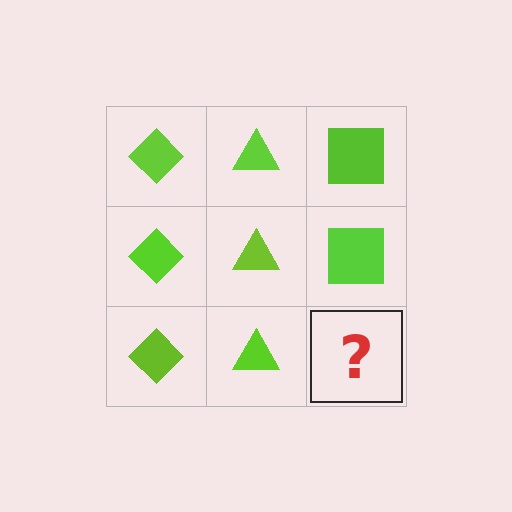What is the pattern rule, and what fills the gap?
The rule is that each column has a consistent shape. The gap should be filled with a lime square.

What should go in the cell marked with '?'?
The missing cell should contain a lime square.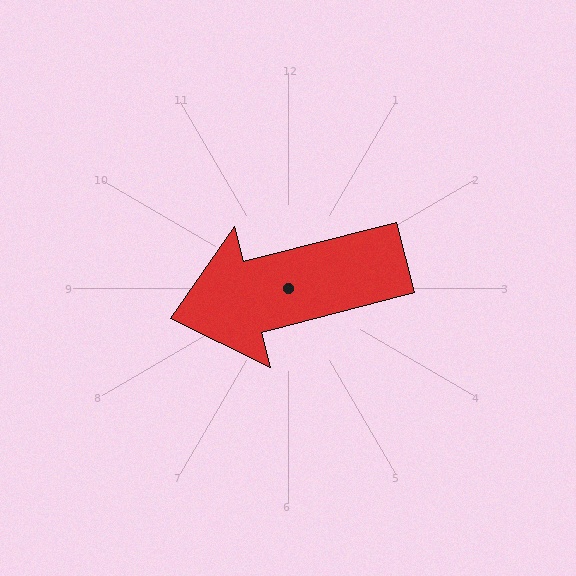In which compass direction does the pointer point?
West.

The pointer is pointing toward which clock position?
Roughly 9 o'clock.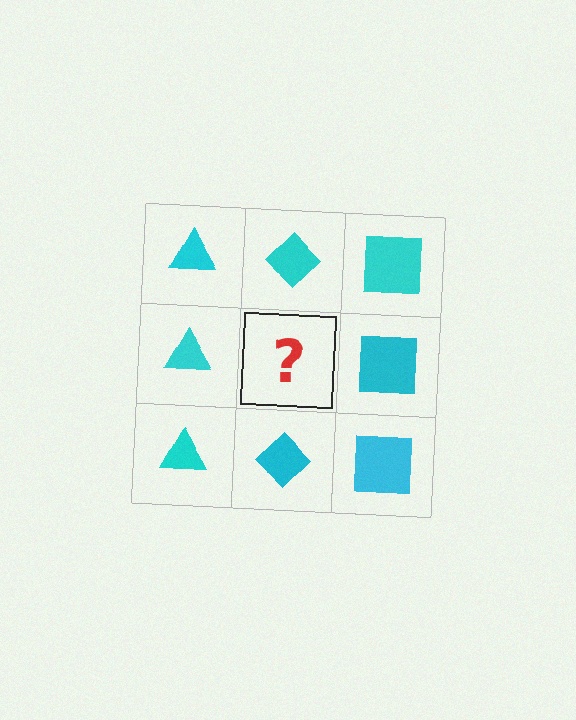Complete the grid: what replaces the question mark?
The question mark should be replaced with a cyan diamond.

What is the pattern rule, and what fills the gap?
The rule is that each column has a consistent shape. The gap should be filled with a cyan diamond.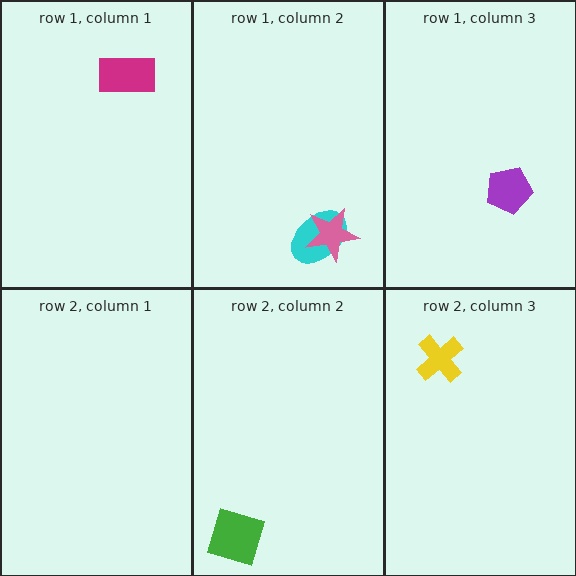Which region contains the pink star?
The row 1, column 2 region.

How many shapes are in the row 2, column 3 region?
1.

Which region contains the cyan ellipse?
The row 1, column 2 region.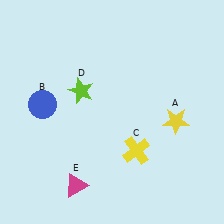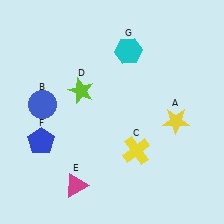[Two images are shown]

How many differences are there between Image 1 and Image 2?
There are 2 differences between the two images.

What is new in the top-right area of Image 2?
A cyan hexagon (G) was added in the top-right area of Image 2.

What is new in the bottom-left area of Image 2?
A blue pentagon (F) was added in the bottom-left area of Image 2.